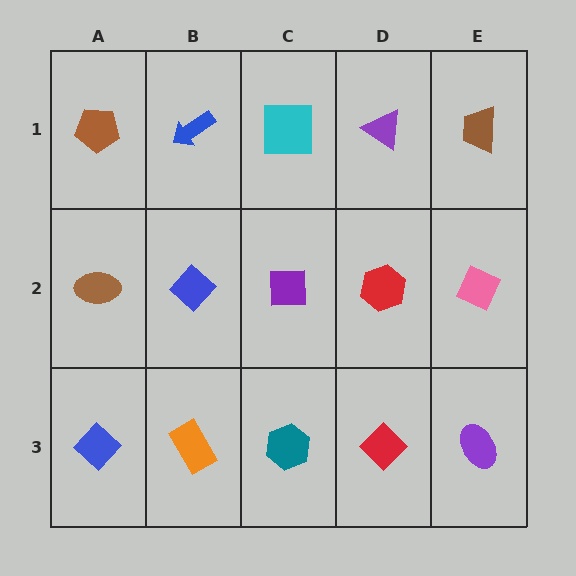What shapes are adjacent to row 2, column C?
A cyan square (row 1, column C), a teal hexagon (row 3, column C), a blue diamond (row 2, column B), a red hexagon (row 2, column D).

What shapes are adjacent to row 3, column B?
A blue diamond (row 2, column B), a blue diamond (row 3, column A), a teal hexagon (row 3, column C).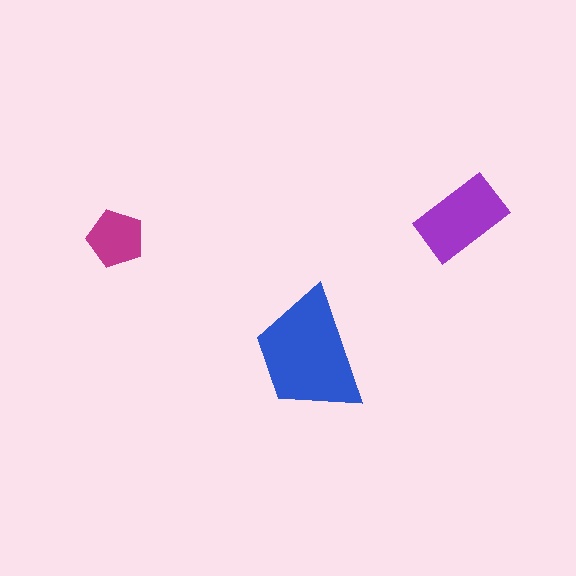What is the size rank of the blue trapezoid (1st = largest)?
1st.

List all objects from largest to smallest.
The blue trapezoid, the purple rectangle, the magenta pentagon.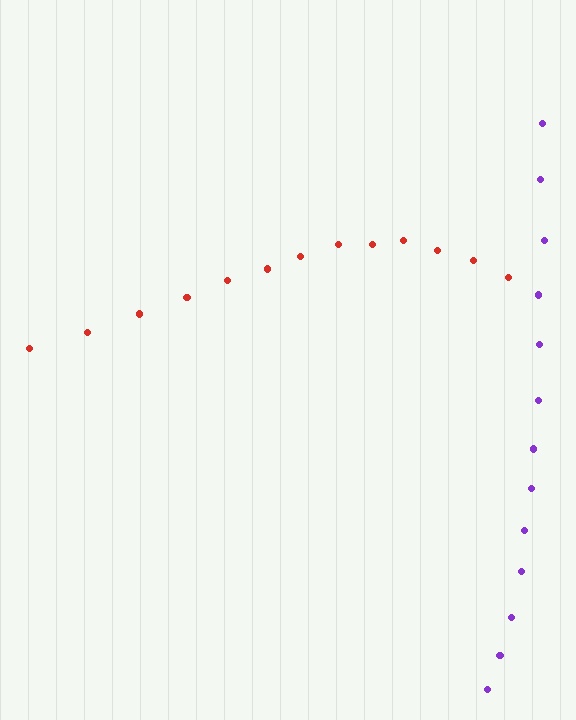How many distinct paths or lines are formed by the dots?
There are 2 distinct paths.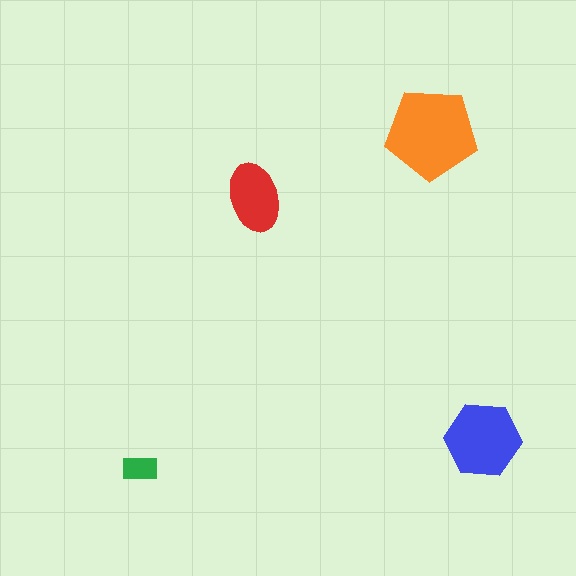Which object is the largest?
The orange pentagon.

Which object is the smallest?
The green rectangle.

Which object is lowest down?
The green rectangle is bottommost.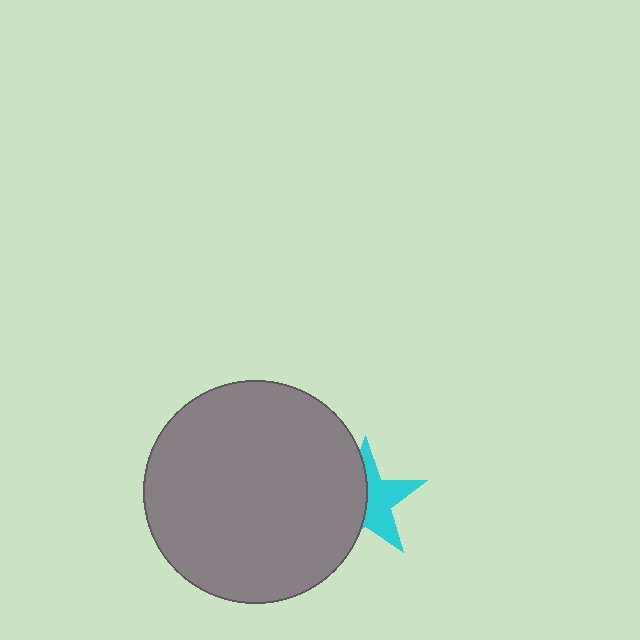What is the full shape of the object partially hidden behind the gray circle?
The partially hidden object is a cyan star.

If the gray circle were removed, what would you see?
You would see the complete cyan star.